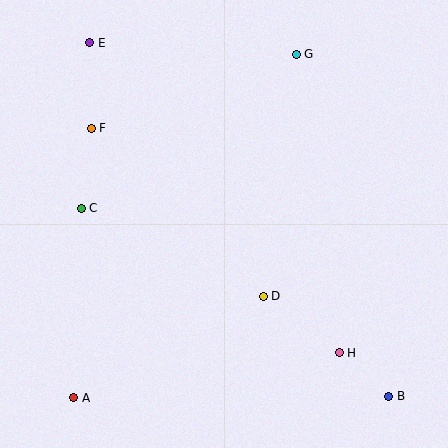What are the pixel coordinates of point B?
Point B is at (389, 396).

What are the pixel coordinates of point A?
Point A is at (74, 398).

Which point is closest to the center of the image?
Point D at (263, 296) is closest to the center.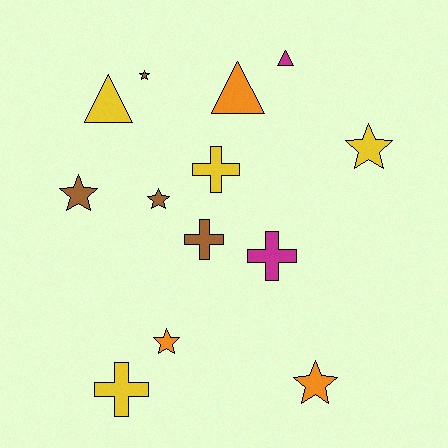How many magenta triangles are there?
There is 1 magenta triangle.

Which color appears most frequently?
Yellow, with 4 objects.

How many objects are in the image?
There are 13 objects.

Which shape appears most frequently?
Star, with 6 objects.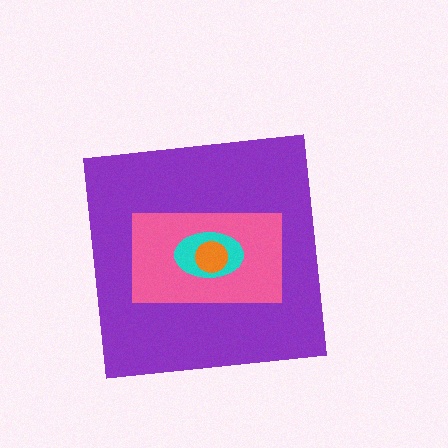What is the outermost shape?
The purple square.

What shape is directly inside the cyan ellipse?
The orange circle.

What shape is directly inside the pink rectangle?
The cyan ellipse.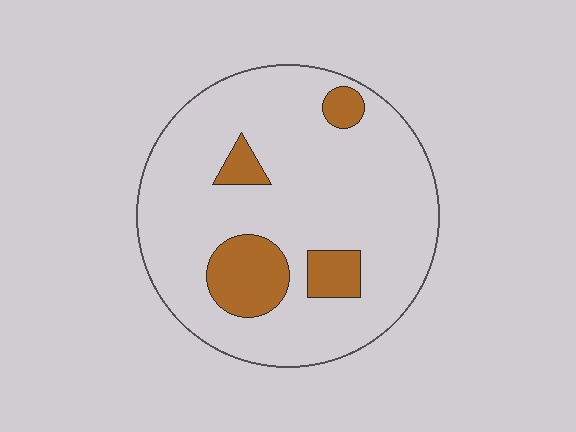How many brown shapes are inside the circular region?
4.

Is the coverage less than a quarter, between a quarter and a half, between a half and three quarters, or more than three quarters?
Less than a quarter.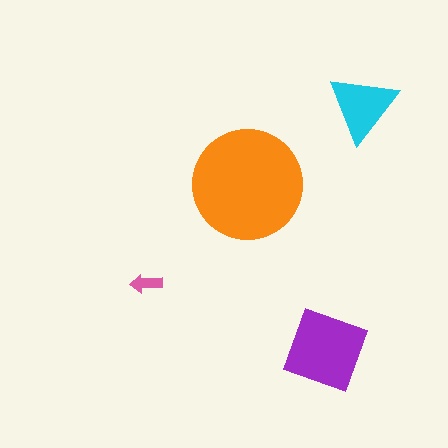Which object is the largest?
The orange circle.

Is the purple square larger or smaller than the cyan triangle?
Larger.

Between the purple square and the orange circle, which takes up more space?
The orange circle.